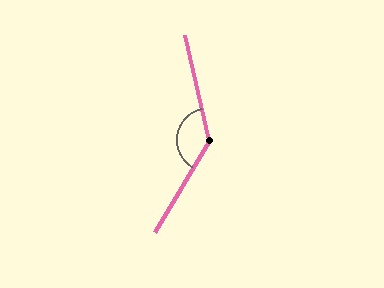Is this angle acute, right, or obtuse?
It is obtuse.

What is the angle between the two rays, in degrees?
Approximately 136 degrees.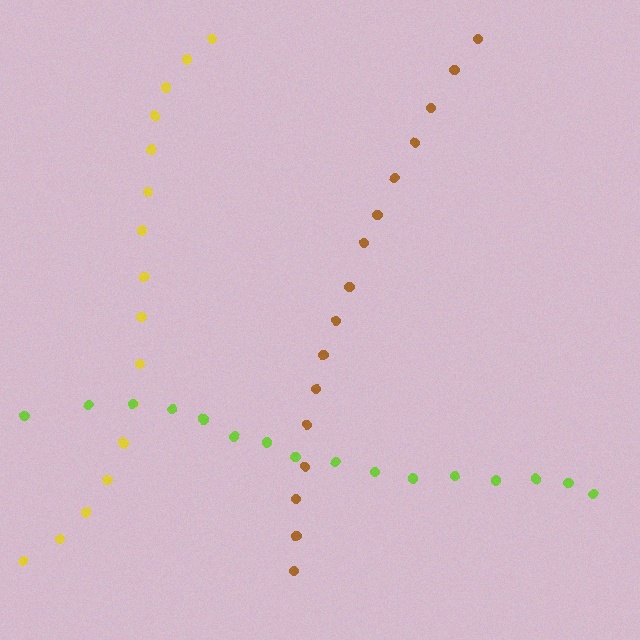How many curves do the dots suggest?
There are 3 distinct paths.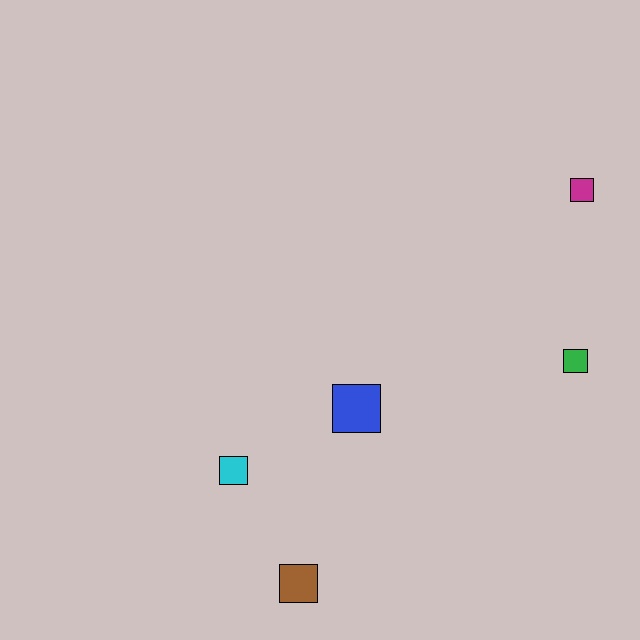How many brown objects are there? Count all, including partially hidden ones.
There is 1 brown object.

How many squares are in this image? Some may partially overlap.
There are 5 squares.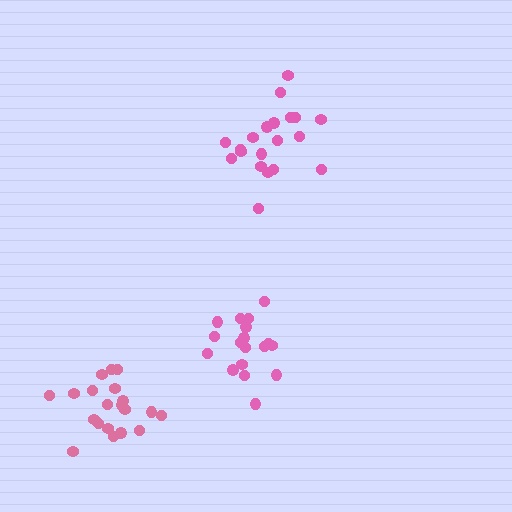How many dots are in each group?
Group 1: 18 dots, Group 2: 21 dots, Group 3: 20 dots (59 total).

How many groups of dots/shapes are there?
There are 3 groups.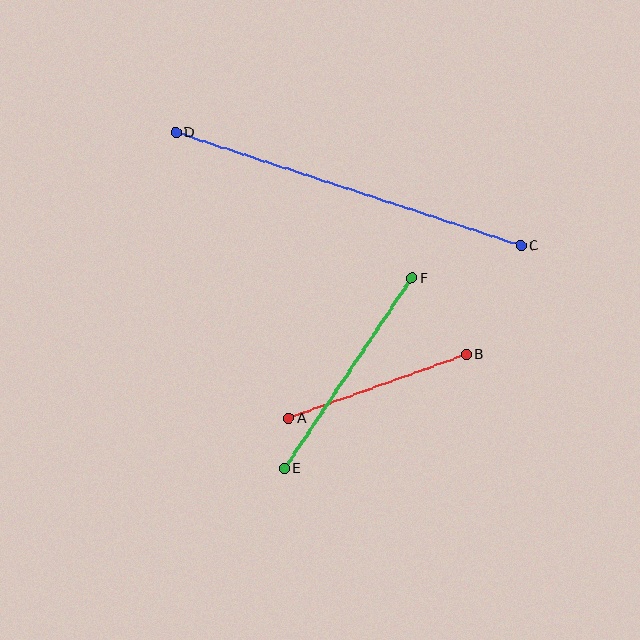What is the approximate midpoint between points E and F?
The midpoint is at approximately (348, 374) pixels.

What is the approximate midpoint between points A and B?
The midpoint is at approximately (377, 387) pixels.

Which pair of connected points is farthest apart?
Points C and D are farthest apart.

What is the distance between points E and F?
The distance is approximately 229 pixels.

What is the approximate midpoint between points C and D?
The midpoint is at approximately (348, 189) pixels.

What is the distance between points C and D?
The distance is approximately 363 pixels.